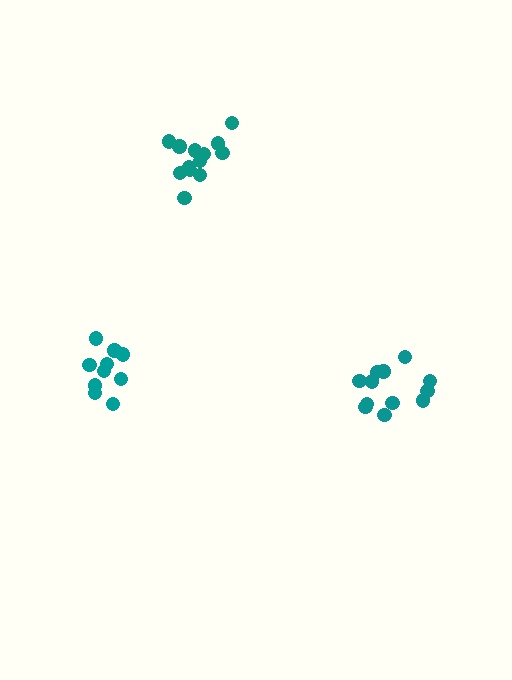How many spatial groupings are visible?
There are 3 spatial groupings.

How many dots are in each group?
Group 1: 13 dots, Group 2: 10 dots, Group 3: 12 dots (35 total).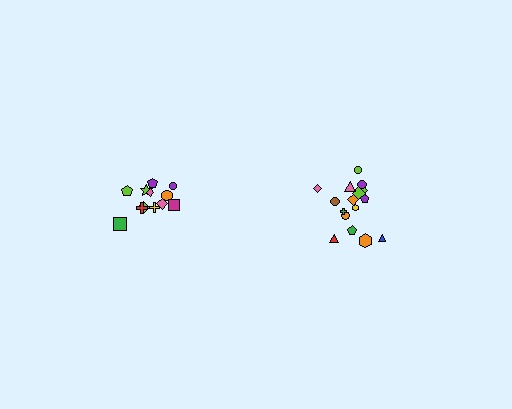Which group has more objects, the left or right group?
The right group.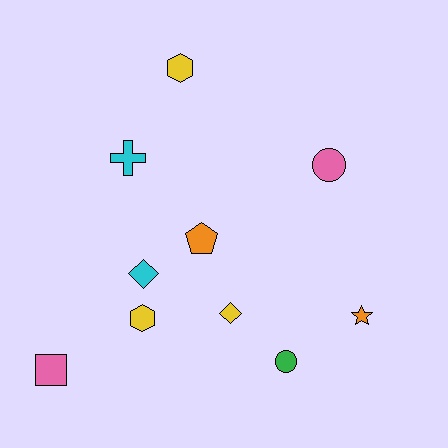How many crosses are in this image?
There is 1 cross.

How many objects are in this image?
There are 10 objects.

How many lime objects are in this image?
There are no lime objects.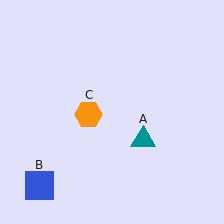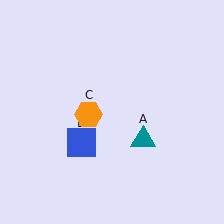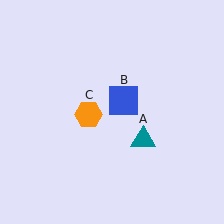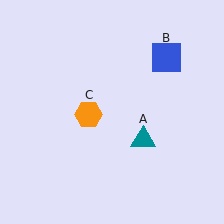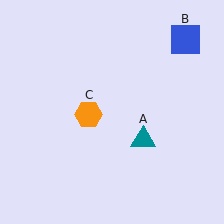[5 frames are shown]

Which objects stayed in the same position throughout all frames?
Teal triangle (object A) and orange hexagon (object C) remained stationary.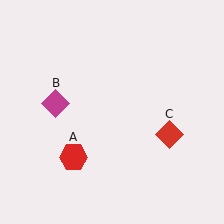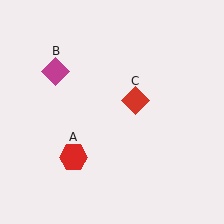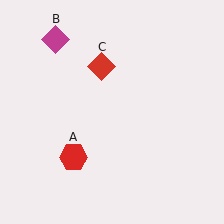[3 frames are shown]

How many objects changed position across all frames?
2 objects changed position: magenta diamond (object B), red diamond (object C).